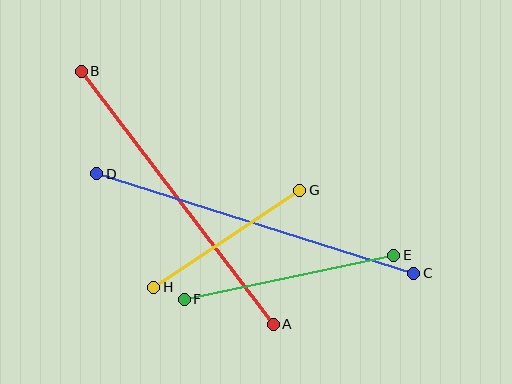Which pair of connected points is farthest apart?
Points C and D are farthest apart.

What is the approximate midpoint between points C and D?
The midpoint is at approximately (255, 224) pixels.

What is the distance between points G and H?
The distance is approximately 175 pixels.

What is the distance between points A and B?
The distance is approximately 318 pixels.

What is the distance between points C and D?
The distance is approximately 332 pixels.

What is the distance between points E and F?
The distance is approximately 214 pixels.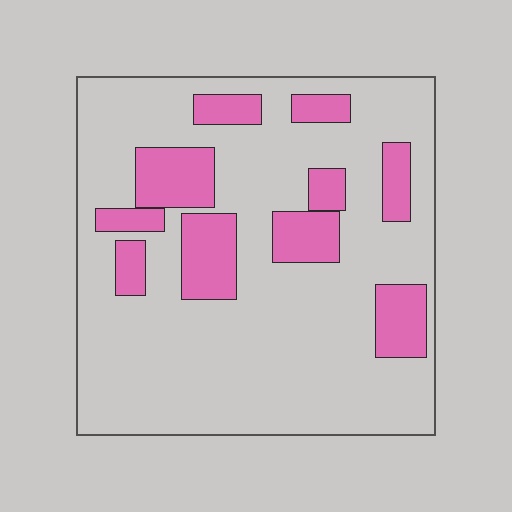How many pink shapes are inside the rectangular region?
10.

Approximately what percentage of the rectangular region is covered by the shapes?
Approximately 20%.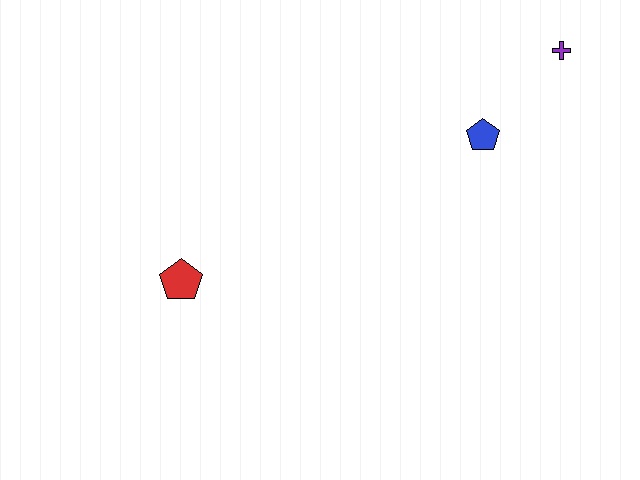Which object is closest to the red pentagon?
The blue pentagon is closest to the red pentagon.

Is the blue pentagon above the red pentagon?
Yes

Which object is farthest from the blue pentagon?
The red pentagon is farthest from the blue pentagon.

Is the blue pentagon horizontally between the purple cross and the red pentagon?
Yes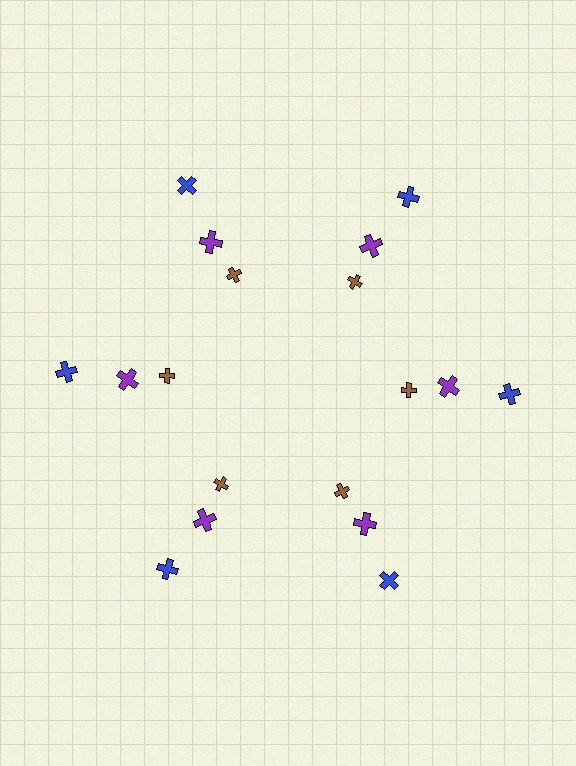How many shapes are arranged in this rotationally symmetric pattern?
There are 18 shapes, arranged in 6 groups of 3.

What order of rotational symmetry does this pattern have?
This pattern has 6-fold rotational symmetry.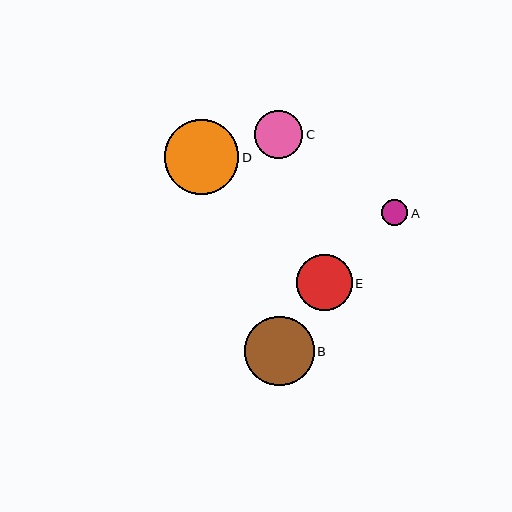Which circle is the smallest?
Circle A is the smallest with a size of approximately 26 pixels.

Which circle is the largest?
Circle D is the largest with a size of approximately 75 pixels.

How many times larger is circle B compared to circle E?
Circle B is approximately 1.2 times the size of circle E.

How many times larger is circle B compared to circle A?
Circle B is approximately 2.7 times the size of circle A.